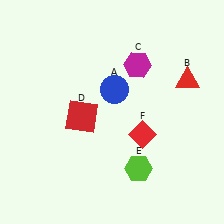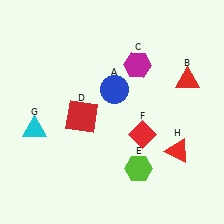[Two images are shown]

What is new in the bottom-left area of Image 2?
A cyan triangle (G) was added in the bottom-left area of Image 2.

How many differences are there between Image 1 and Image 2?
There are 2 differences between the two images.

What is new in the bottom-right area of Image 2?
A red triangle (H) was added in the bottom-right area of Image 2.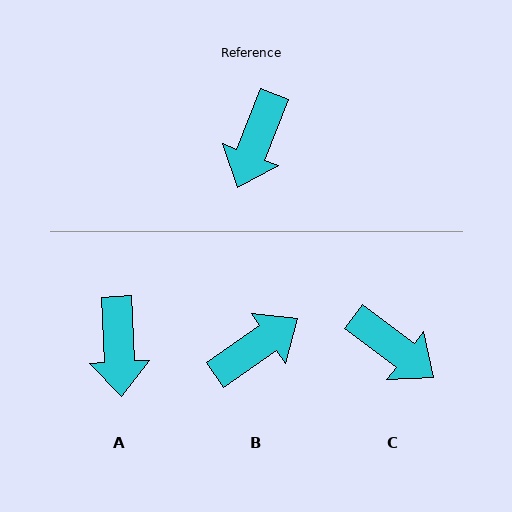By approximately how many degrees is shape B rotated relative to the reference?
Approximately 146 degrees counter-clockwise.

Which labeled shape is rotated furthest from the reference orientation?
B, about 146 degrees away.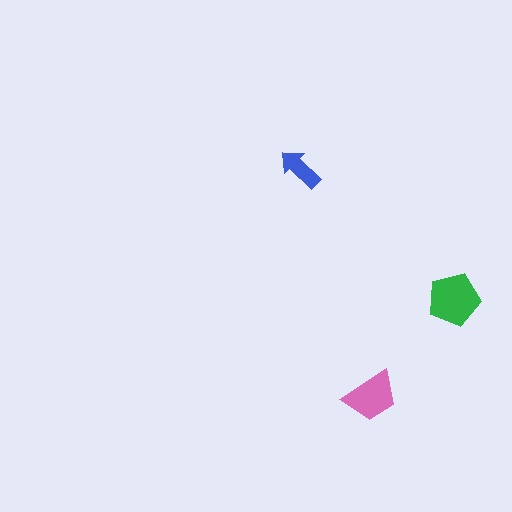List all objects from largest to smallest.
The green pentagon, the pink trapezoid, the blue arrow.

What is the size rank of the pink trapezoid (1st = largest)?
2nd.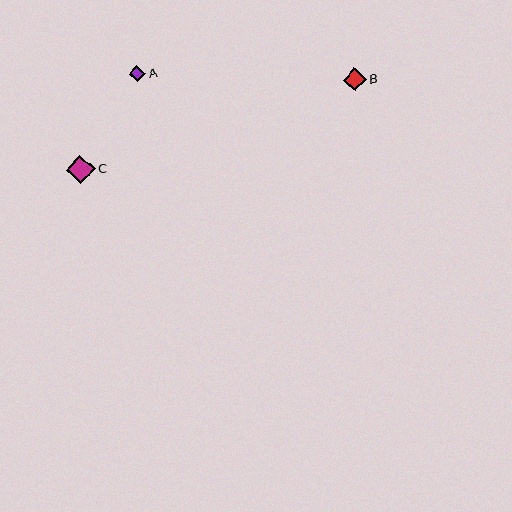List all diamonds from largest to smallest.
From largest to smallest: C, B, A.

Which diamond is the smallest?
Diamond A is the smallest with a size of approximately 16 pixels.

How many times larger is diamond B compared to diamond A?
Diamond B is approximately 1.4 times the size of diamond A.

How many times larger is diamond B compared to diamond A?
Diamond B is approximately 1.4 times the size of diamond A.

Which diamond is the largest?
Diamond C is the largest with a size of approximately 29 pixels.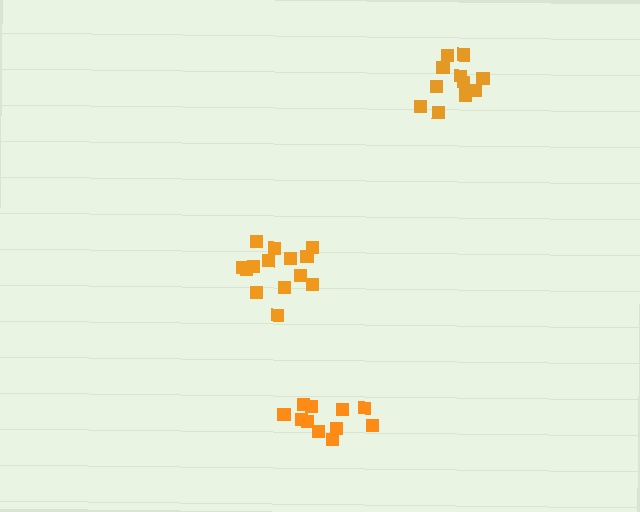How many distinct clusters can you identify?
There are 3 distinct clusters.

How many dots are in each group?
Group 1: 14 dots, Group 2: 11 dots, Group 3: 11 dots (36 total).